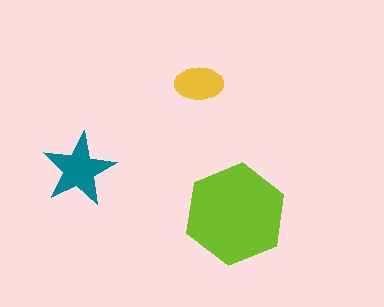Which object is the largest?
The lime hexagon.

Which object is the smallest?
The yellow ellipse.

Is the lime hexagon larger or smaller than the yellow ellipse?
Larger.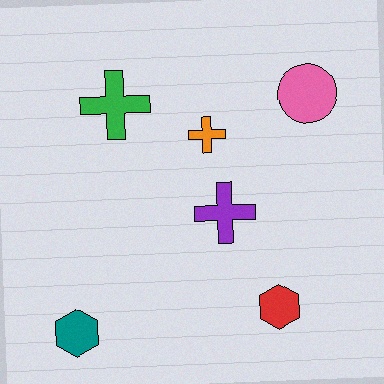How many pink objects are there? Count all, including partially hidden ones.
There is 1 pink object.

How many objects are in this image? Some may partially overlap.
There are 6 objects.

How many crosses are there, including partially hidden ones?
There are 3 crosses.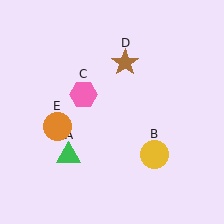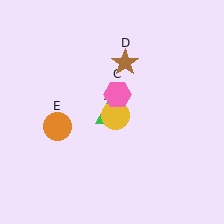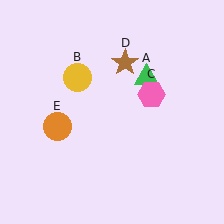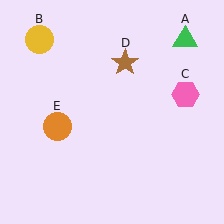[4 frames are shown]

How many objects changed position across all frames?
3 objects changed position: green triangle (object A), yellow circle (object B), pink hexagon (object C).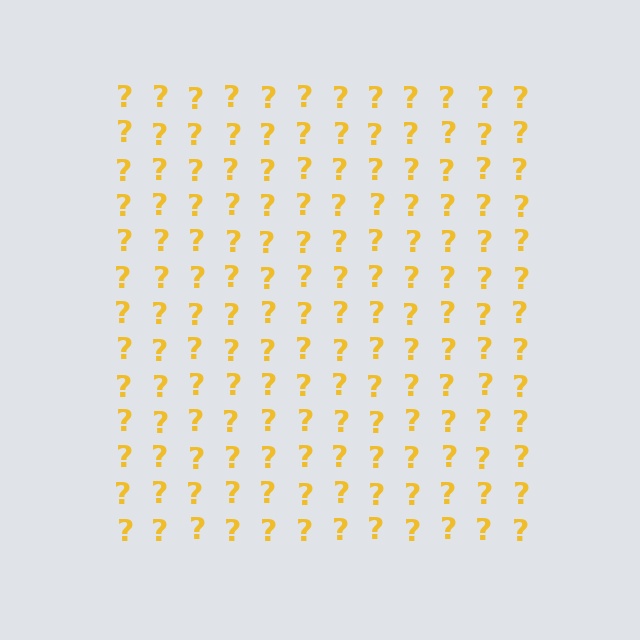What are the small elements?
The small elements are question marks.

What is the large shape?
The large shape is a square.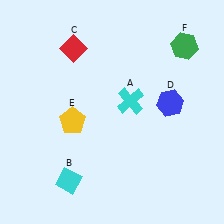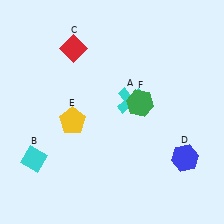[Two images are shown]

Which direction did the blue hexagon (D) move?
The blue hexagon (D) moved down.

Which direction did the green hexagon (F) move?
The green hexagon (F) moved down.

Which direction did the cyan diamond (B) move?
The cyan diamond (B) moved left.